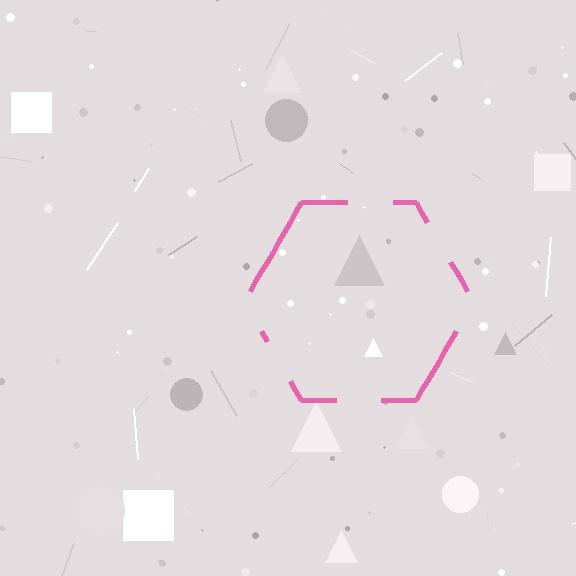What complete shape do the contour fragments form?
The contour fragments form a hexagon.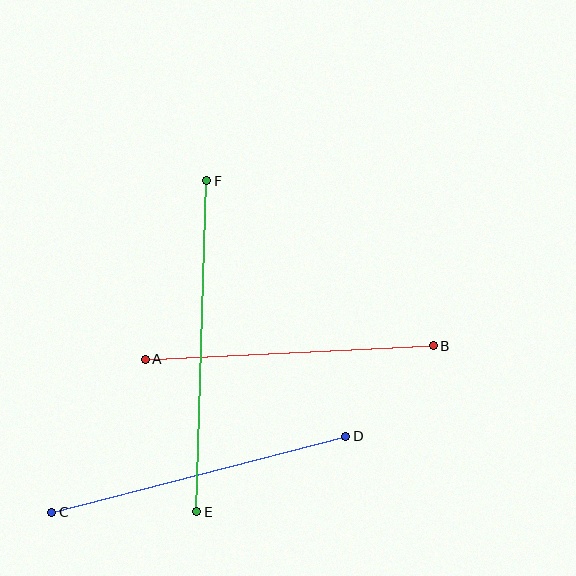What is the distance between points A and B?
The distance is approximately 288 pixels.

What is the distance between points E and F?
The distance is approximately 331 pixels.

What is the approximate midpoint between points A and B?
The midpoint is at approximately (289, 353) pixels.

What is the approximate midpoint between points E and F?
The midpoint is at approximately (202, 346) pixels.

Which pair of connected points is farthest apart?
Points E and F are farthest apart.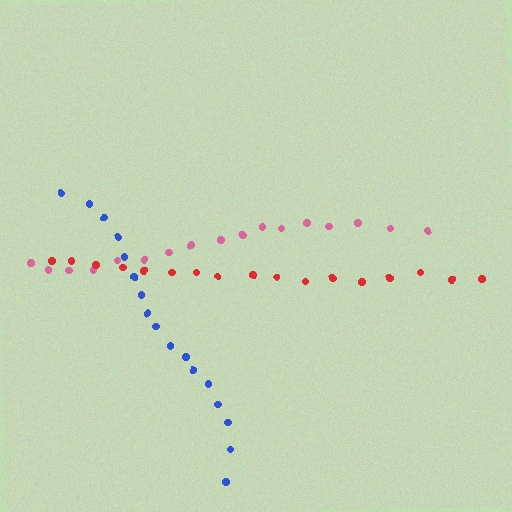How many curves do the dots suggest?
There are 3 distinct paths.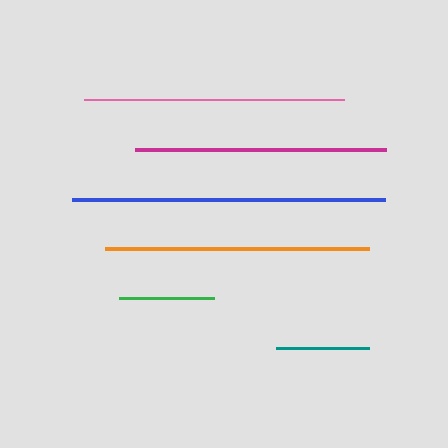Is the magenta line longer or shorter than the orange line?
The orange line is longer than the magenta line.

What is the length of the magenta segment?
The magenta segment is approximately 251 pixels long.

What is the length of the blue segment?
The blue segment is approximately 313 pixels long.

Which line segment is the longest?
The blue line is the longest at approximately 313 pixels.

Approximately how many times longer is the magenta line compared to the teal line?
The magenta line is approximately 2.7 times the length of the teal line.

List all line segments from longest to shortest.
From longest to shortest: blue, orange, pink, magenta, green, teal.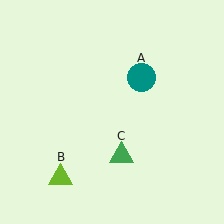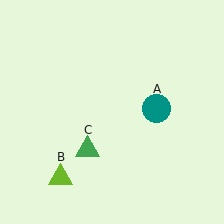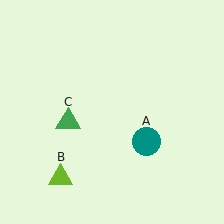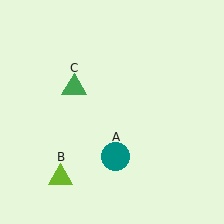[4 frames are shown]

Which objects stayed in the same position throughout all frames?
Lime triangle (object B) remained stationary.